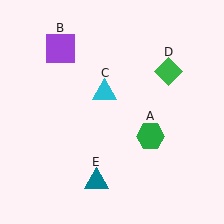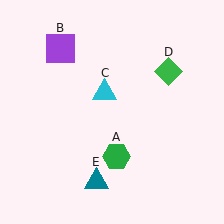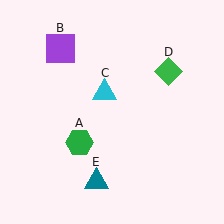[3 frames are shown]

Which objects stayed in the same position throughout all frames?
Purple square (object B) and cyan triangle (object C) and green diamond (object D) and teal triangle (object E) remained stationary.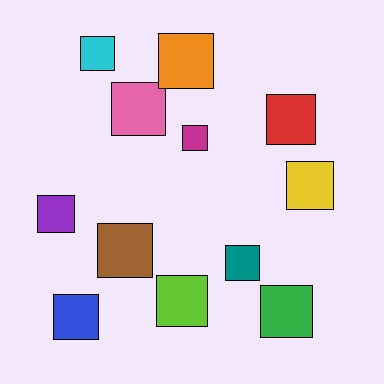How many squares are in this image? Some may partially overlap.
There are 12 squares.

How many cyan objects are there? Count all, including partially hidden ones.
There is 1 cyan object.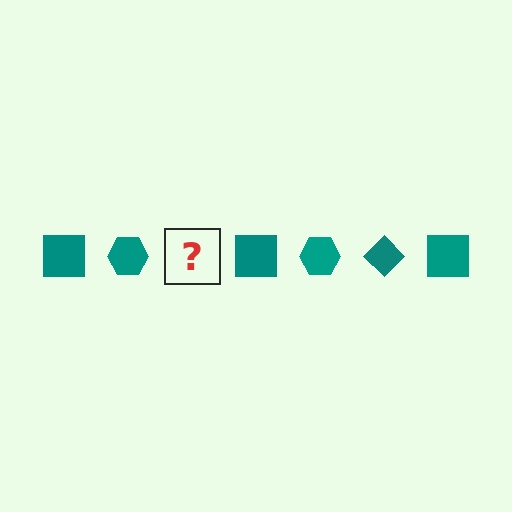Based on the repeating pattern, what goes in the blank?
The blank should be a teal diamond.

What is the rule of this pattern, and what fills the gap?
The rule is that the pattern cycles through square, hexagon, diamond shapes in teal. The gap should be filled with a teal diamond.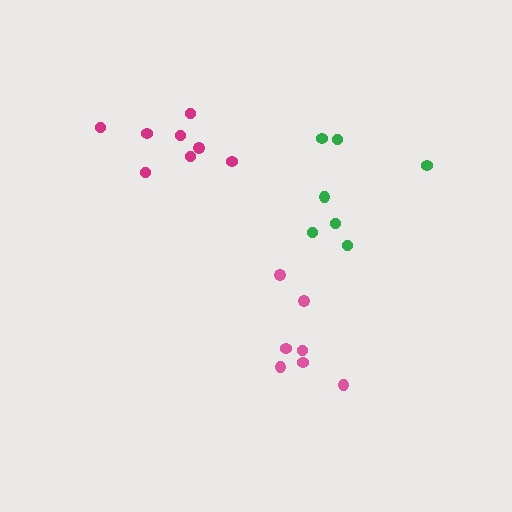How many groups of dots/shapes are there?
There are 3 groups.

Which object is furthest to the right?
The green cluster is rightmost.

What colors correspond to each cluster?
The clusters are colored: pink, magenta, green.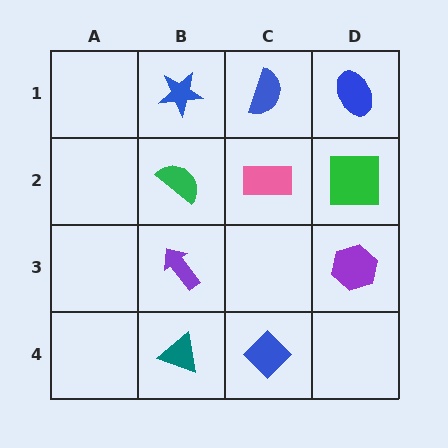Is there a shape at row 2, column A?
No, that cell is empty.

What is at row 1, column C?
A blue semicircle.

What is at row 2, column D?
A green square.